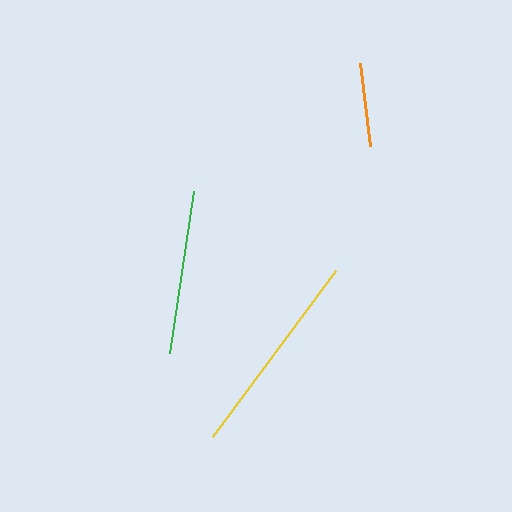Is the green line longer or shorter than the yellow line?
The yellow line is longer than the green line.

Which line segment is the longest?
The yellow line is the longest at approximately 206 pixels.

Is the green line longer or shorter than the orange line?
The green line is longer than the orange line.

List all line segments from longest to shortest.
From longest to shortest: yellow, green, orange.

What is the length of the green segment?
The green segment is approximately 163 pixels long.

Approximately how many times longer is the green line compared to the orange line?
The green line is approximately 1.9 times the length of the orange line.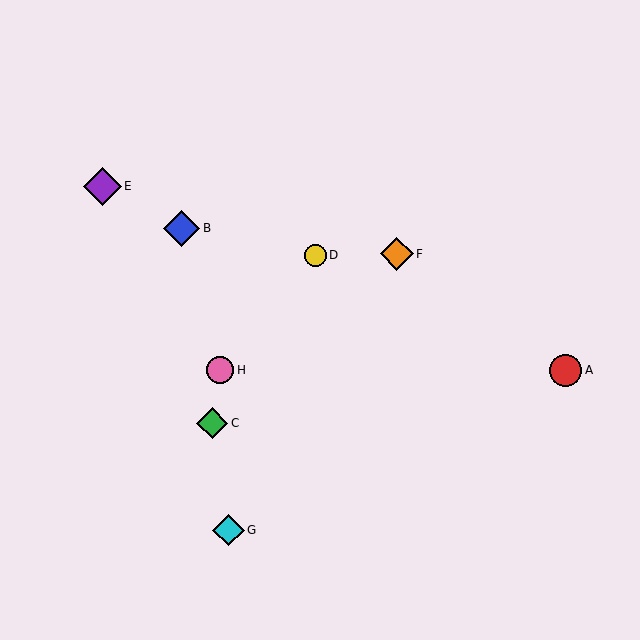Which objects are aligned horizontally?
Objects A, H are aligned horizontally.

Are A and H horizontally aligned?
Yes, both are at y≈370.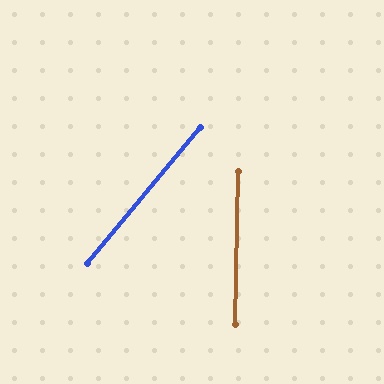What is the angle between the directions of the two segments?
Approximately 39 degrees.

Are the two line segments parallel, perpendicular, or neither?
Neither parallel nor perpendicular — they differ by about 39°.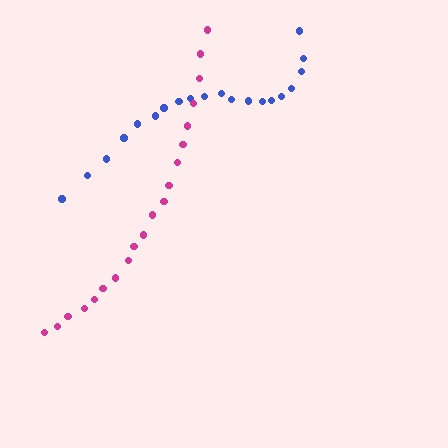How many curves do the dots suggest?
There are 2 distinct paths.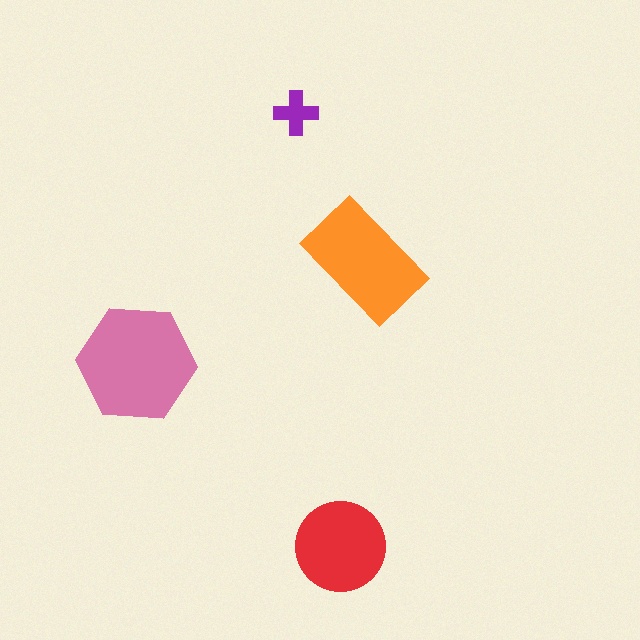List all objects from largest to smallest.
The pink hexagon, the orange rectangle, the red circle, the purple cross.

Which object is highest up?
The purple cross is topmost.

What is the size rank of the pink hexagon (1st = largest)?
1st.